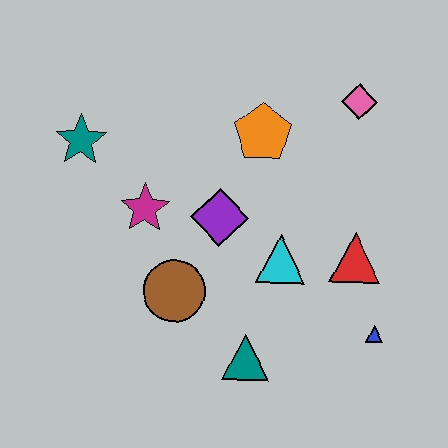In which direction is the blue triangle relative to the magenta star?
The blue triangle is to the right of the magenta star.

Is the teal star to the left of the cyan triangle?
Yes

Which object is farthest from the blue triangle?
The teal star is farthest from the blue triangle.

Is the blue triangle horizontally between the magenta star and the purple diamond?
No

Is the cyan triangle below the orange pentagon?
Yes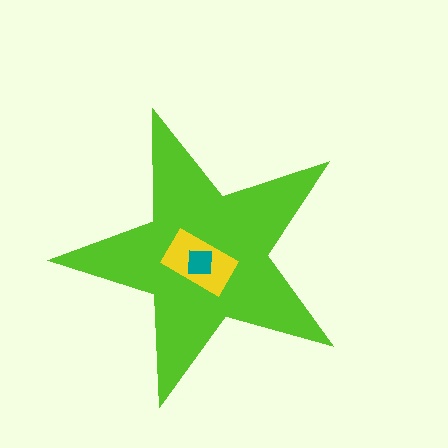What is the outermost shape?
The lime star.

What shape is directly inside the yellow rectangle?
The teal square.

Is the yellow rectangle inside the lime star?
Yes.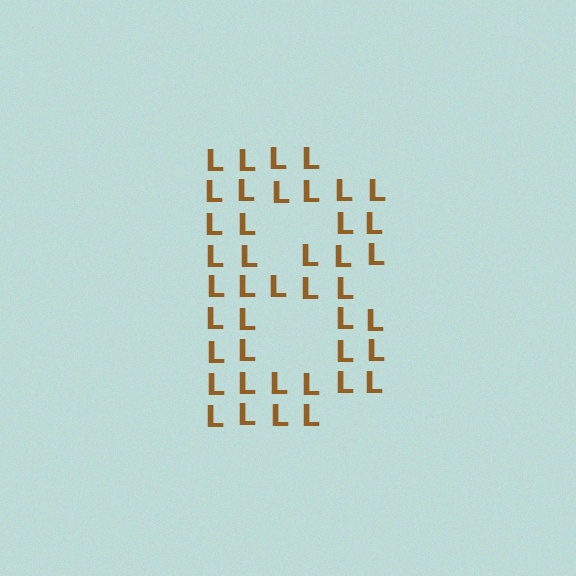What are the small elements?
The small elements are letter L's.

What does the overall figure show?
The overall figure shows the letter B.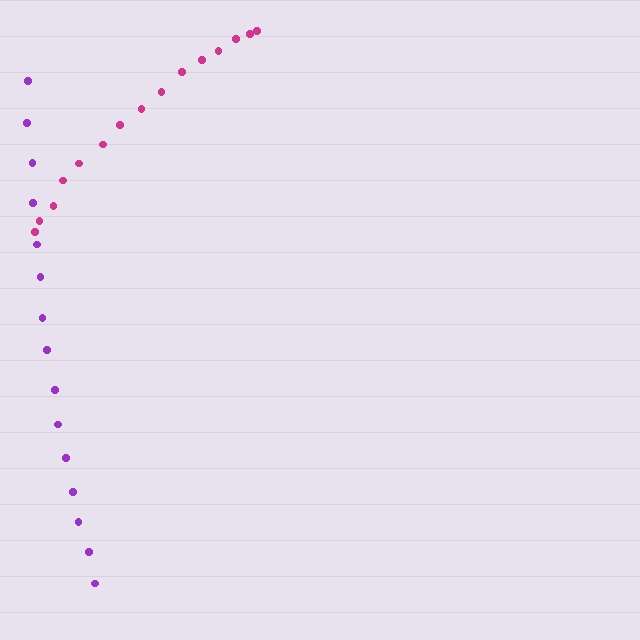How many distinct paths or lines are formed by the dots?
There are 2 distinct paths.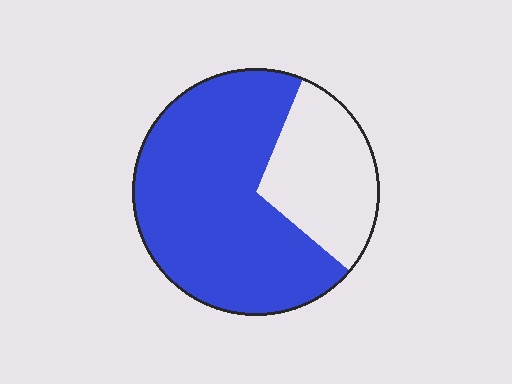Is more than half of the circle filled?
Yes.